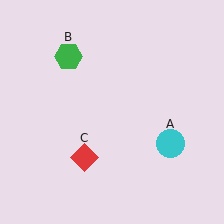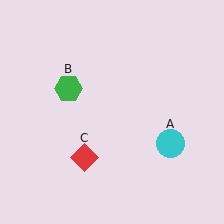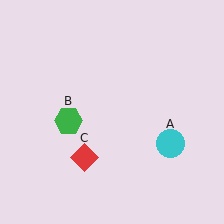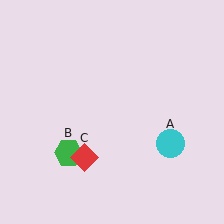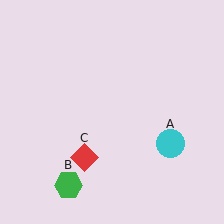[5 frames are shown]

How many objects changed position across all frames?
1 object changed position: green hexagon (object B).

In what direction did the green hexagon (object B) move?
The green hexagon (object B) moved down.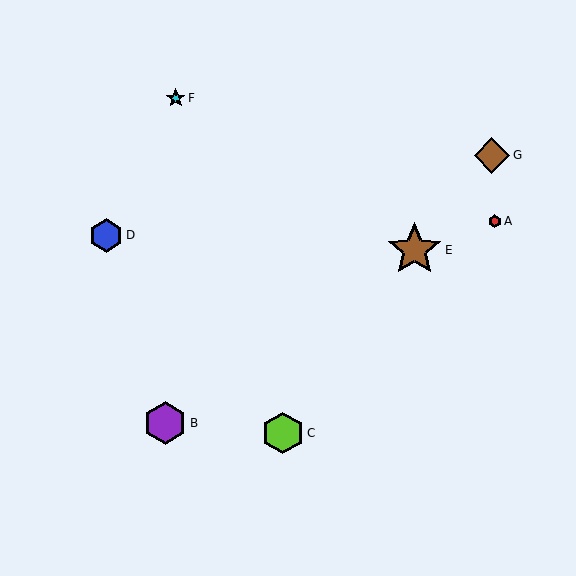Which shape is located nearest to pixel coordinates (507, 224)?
The red hexagon (labeled A) at (495, 221) is nearest to that location.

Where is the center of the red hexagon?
The center of the red hexagon is at (495, 221).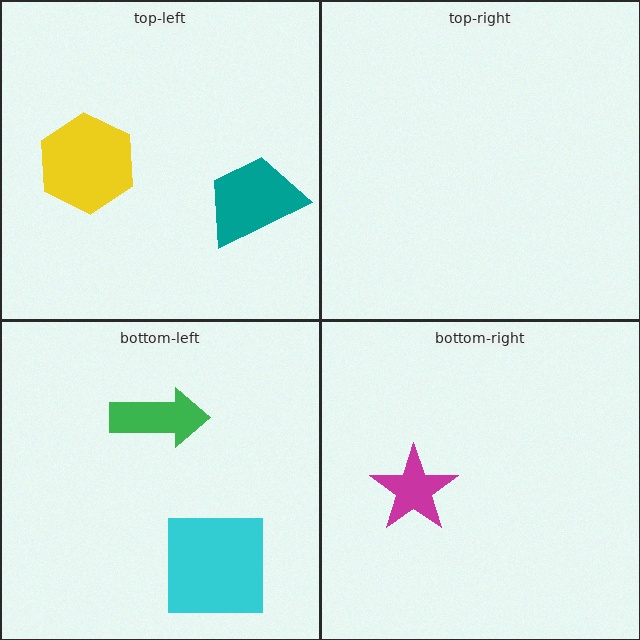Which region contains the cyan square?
The bottom-left region.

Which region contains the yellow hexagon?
The top-left region.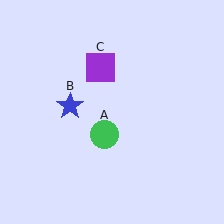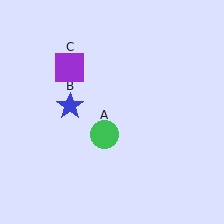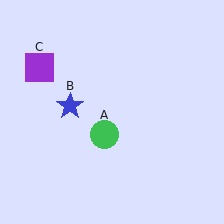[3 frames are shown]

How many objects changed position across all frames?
1 object changed position: purple square (object C).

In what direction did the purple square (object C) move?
The purple square (object C) moved left.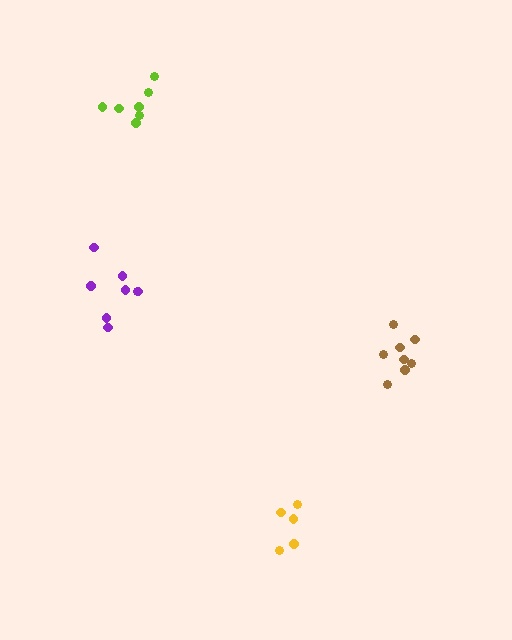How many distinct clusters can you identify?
There are 4 distinct clusters.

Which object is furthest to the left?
The purple cluster is leftmost.